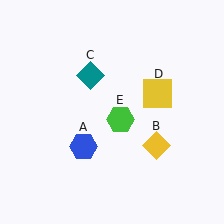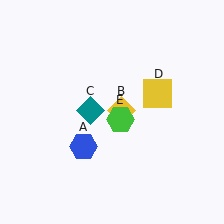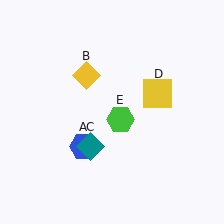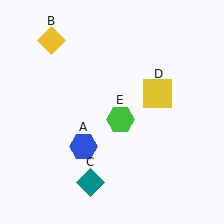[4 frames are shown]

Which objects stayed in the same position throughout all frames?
Blue hexagon (object A) and yellow square (object D) and green hexagon (object E) remained stationary.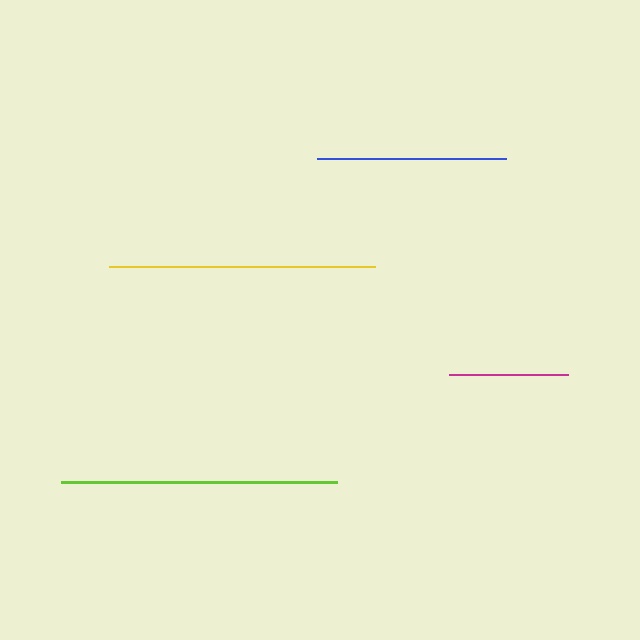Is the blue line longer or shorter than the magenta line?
The blue line is longer than the magenta line.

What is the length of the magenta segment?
The magenta segment is approximately 119 pixels long.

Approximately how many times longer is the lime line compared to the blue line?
The lime line is approximately 1.5 times the length of the blue line.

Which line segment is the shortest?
The magenta line is the shortest at approximately 119 pixels.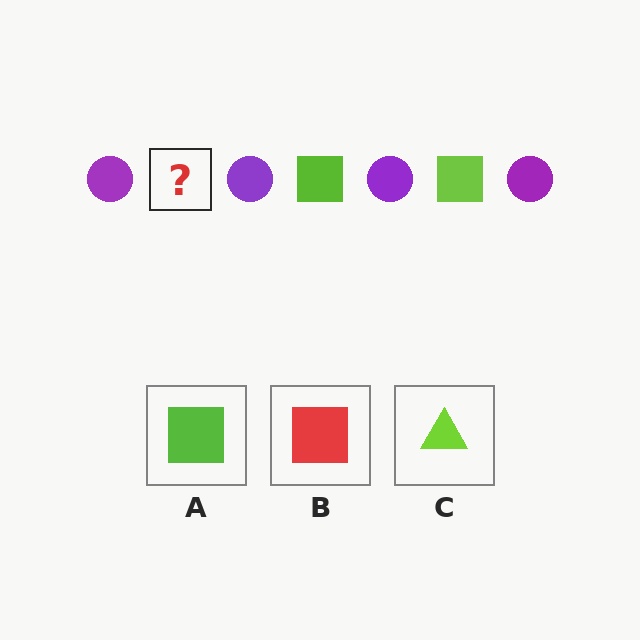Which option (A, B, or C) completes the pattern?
A.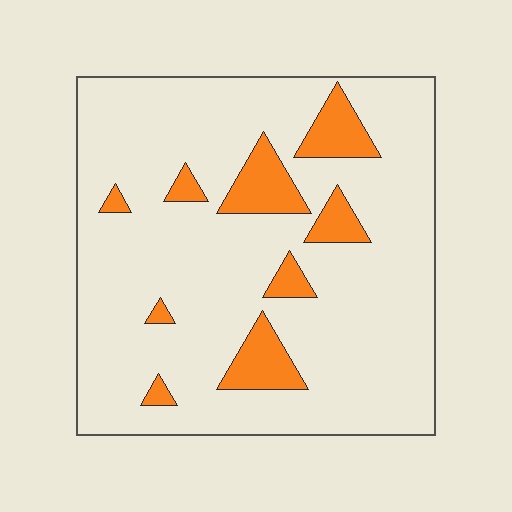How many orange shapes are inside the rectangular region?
9.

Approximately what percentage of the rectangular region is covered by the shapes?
Approximately 15%.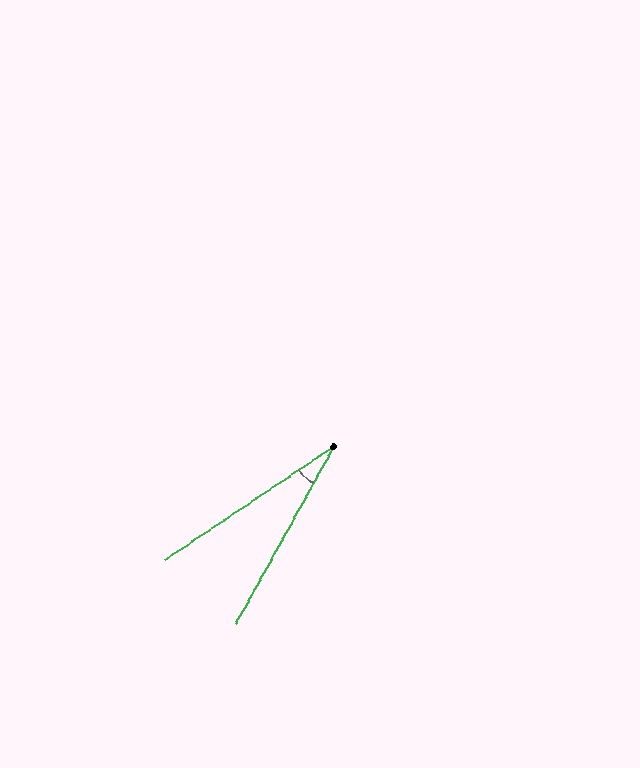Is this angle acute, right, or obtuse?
It is acute.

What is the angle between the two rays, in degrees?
Approximately 27 degrees.